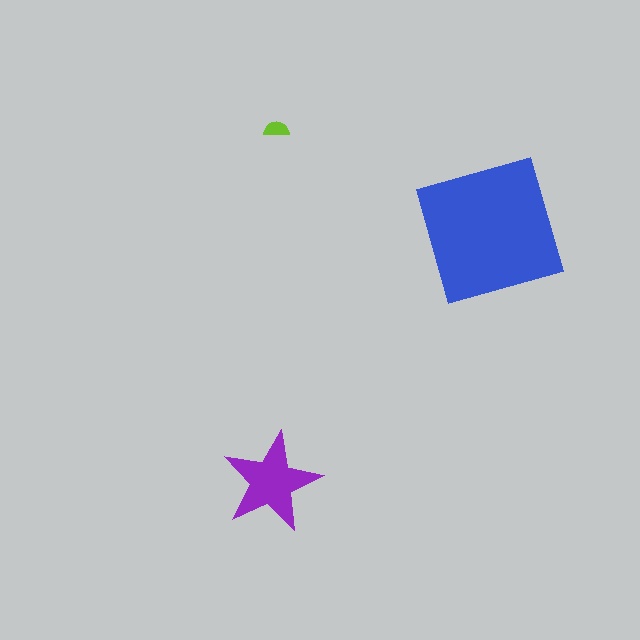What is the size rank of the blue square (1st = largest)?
1st.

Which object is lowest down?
The purple star is bottommost.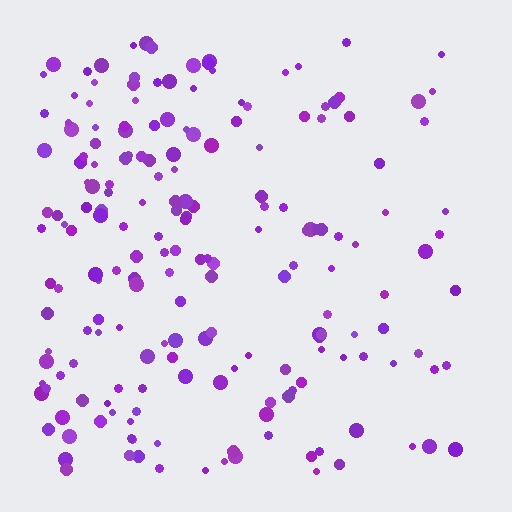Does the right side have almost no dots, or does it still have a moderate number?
Still a moderate number, just noticeably fewer than the left.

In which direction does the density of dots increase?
From right to left, with the left side densest.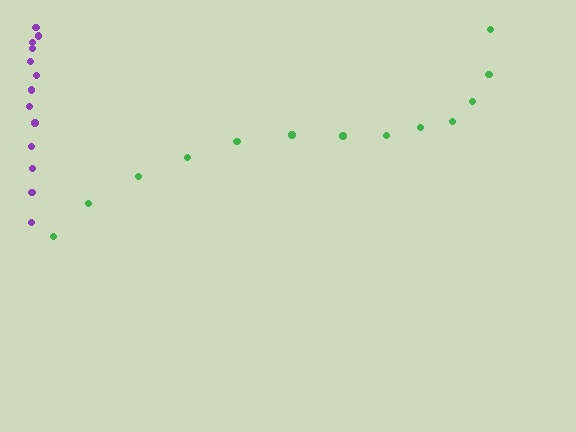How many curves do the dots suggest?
There are 2 distinct paths.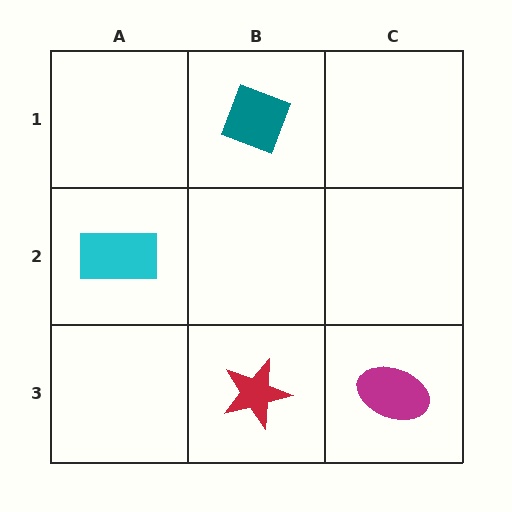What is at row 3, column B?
A red star.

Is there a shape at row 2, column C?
No, that cell is empty.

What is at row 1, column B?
A teal diamond.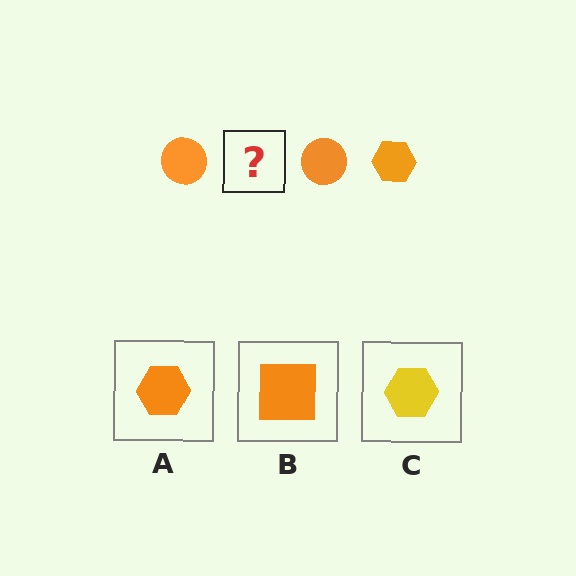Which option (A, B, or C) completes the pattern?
A.